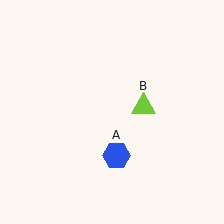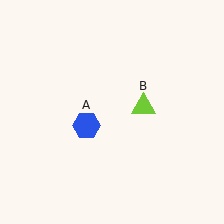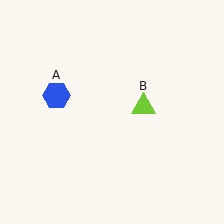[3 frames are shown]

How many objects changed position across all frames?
1 object changed position: blue hexagon (object A).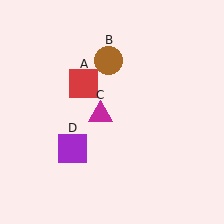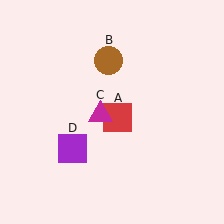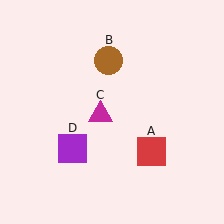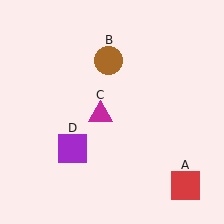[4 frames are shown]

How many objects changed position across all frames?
1 object changed position: red square (object A).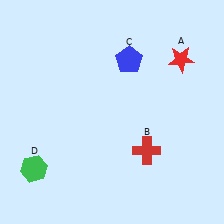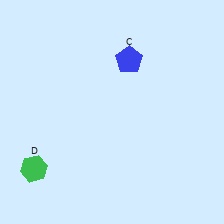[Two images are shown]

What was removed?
The red star (A), the red cross (B) were removed in Image 2.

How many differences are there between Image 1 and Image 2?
There are 2 differences between the two images.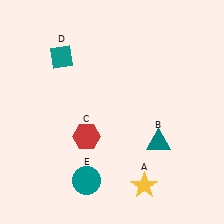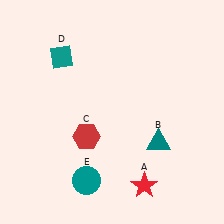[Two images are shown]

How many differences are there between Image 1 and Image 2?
There is 1 difference between the two images.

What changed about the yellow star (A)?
In Image 1, A is yellow. In Image 2, it changed to red.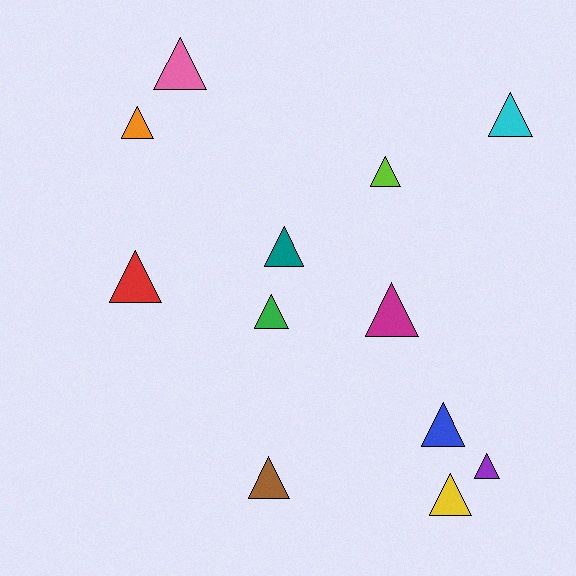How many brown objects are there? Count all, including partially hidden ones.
There is 1 brown object.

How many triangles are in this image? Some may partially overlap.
There are 12 triangles.